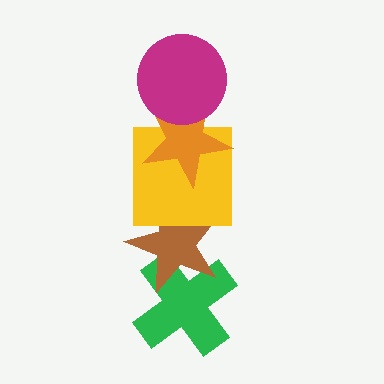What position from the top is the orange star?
The orange star is 2nd from the top.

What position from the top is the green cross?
The green cross is 5th from the top.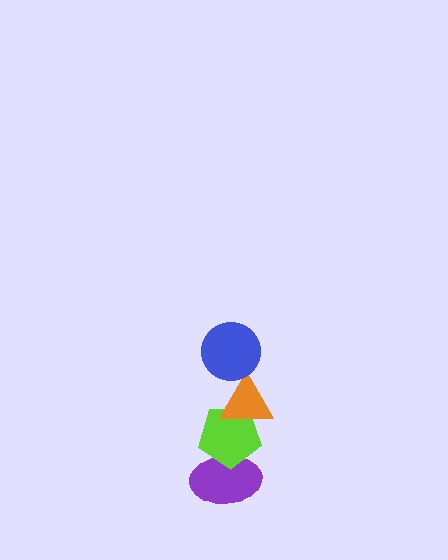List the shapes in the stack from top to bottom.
From top to bottom: the blue circle, the orange triangle, the lime pentagon, the purple ellipse.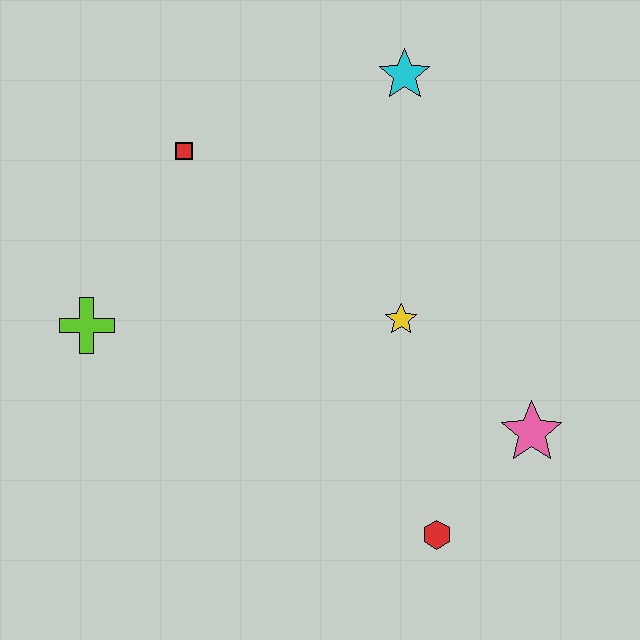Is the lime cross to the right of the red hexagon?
No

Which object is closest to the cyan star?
The red square is closest to the cyan star.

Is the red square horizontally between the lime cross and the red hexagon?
Yes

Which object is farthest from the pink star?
The lime cross is farthest from the pink star.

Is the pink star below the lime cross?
Yes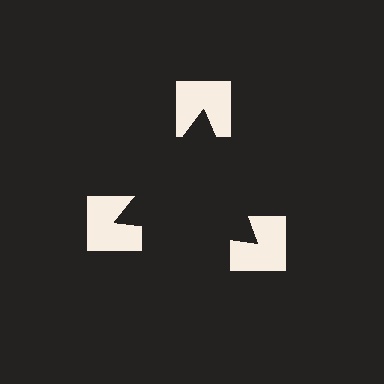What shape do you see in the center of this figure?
An illusory triangle — its edges are inferred from the aligned wedge cuts in the notched squares, not physically drawn.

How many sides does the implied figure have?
3 sides.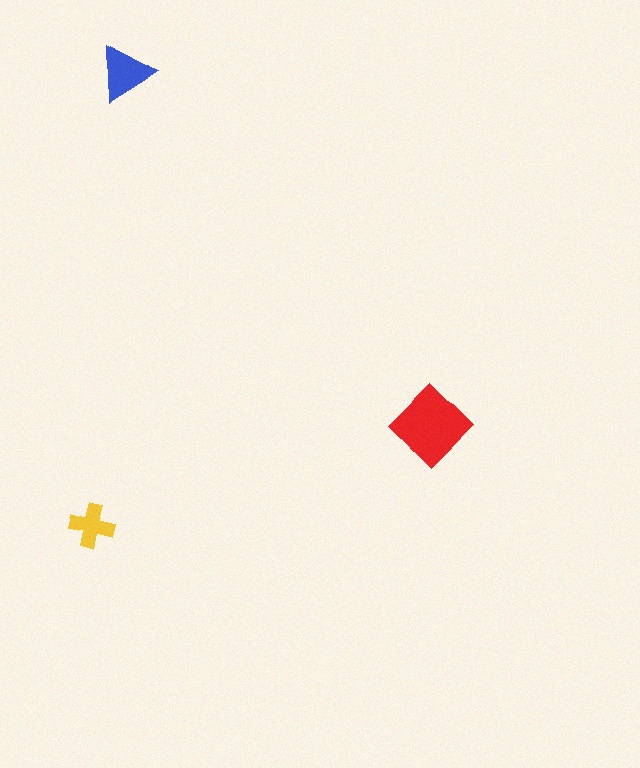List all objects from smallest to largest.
The yellow cross, the blue triangle, the red diamond.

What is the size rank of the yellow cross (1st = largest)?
3rd.